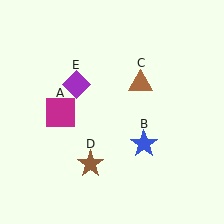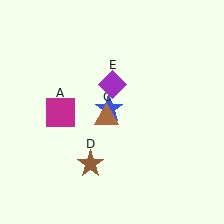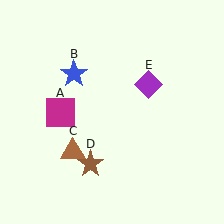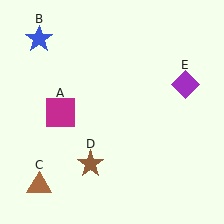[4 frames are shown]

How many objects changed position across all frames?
3 objects changed position: blue star (object B), brown triangle (object C), purple diamond (object E).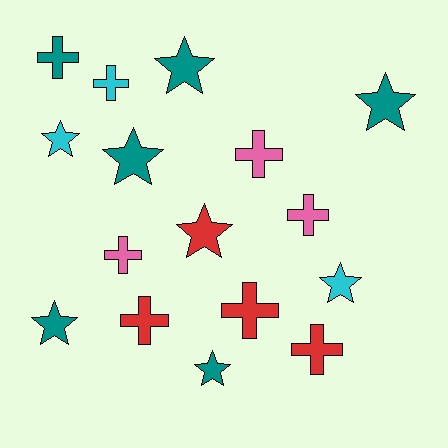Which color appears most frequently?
Teal, with 6 objects.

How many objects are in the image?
There are 16 objects.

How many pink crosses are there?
There are 3 pink crosses.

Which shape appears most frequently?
Star, with 8 objects.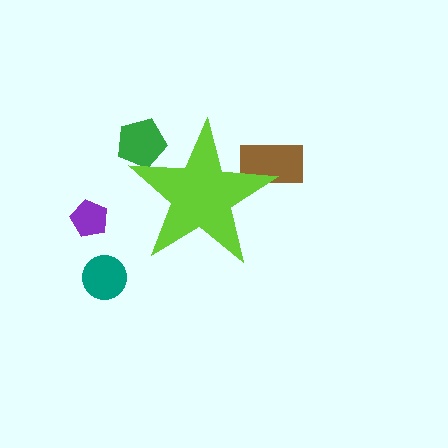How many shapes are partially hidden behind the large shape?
2 shapes are partially hidden.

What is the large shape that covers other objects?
A lime star.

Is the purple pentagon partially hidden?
No, the purple pentagon is fully visible.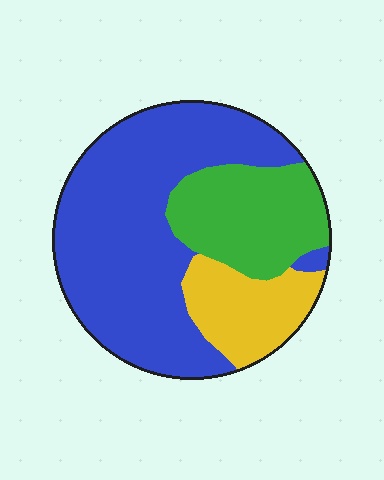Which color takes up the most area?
Blue, at roughly 60%.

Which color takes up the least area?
Yellow, at roughly 15%.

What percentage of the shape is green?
Green covers around 25% of the shape.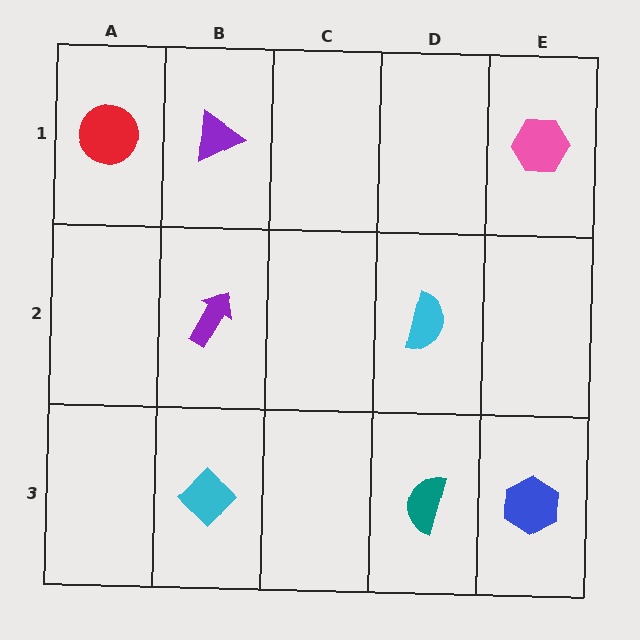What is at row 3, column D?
A teal semicircle.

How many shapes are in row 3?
3 shapes.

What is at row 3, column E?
A blue hexagon.